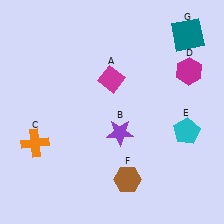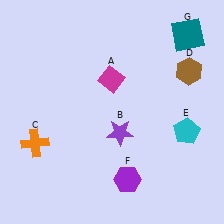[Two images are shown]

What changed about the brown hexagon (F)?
In Image 1, F is brown. In Image 2, it changed to purple.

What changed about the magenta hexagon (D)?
In Image 1, D is magenta. In Image 2, it changed to brown.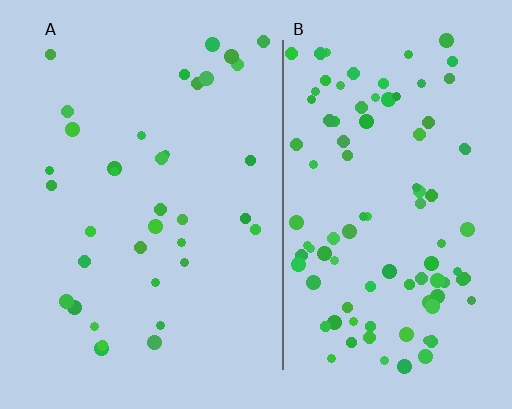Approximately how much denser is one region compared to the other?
Approximately 2.7× — region B over region A.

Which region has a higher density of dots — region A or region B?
B (the right).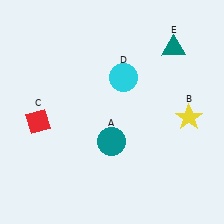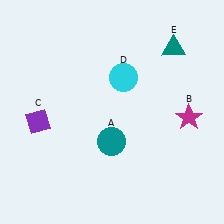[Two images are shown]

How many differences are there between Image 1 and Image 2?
There are 2 differences between the two images.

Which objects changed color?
B changed from yellow to magenta. C changed from red to purple.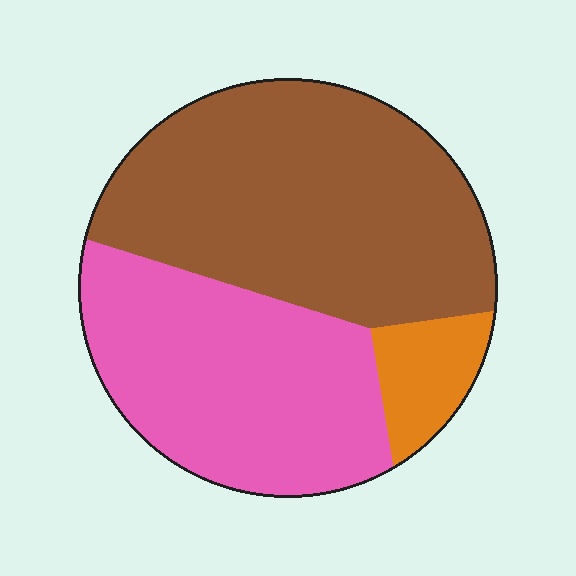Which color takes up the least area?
Orange, at roughly 10%.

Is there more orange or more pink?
Pink.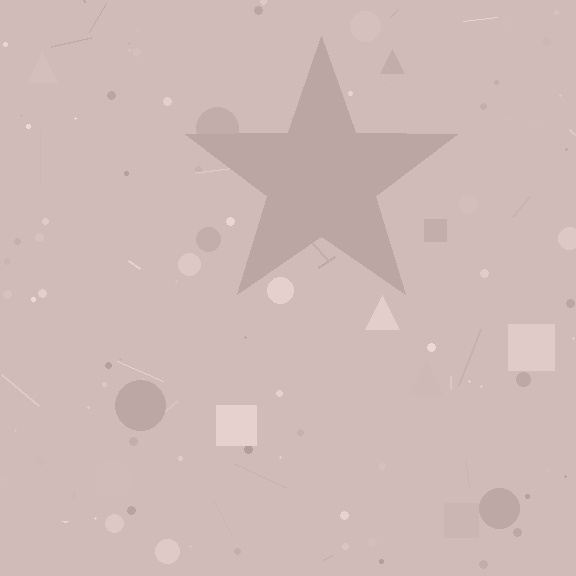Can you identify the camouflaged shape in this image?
The camouflaged shape is a star.